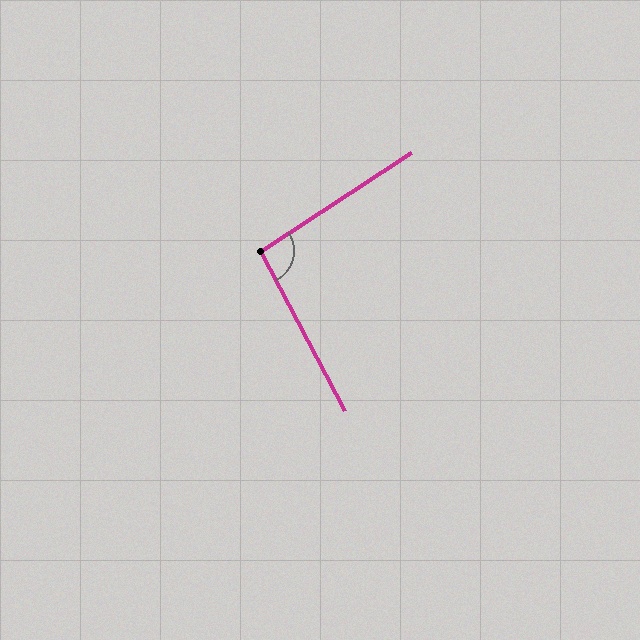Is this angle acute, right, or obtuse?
It is obtuse.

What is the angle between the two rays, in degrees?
Approximately 96 degrees.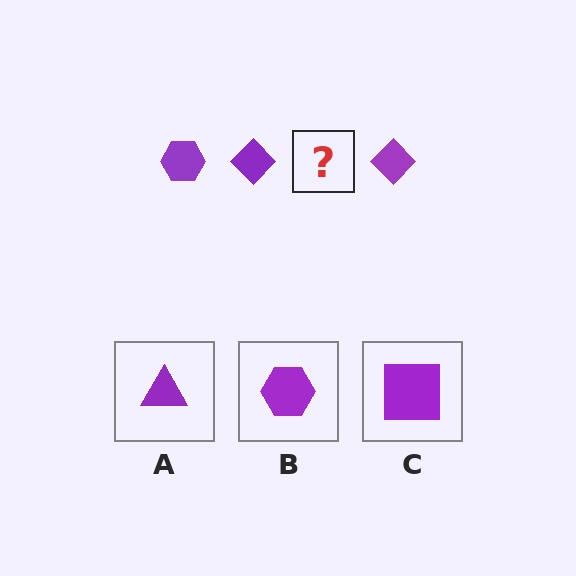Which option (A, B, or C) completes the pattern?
B.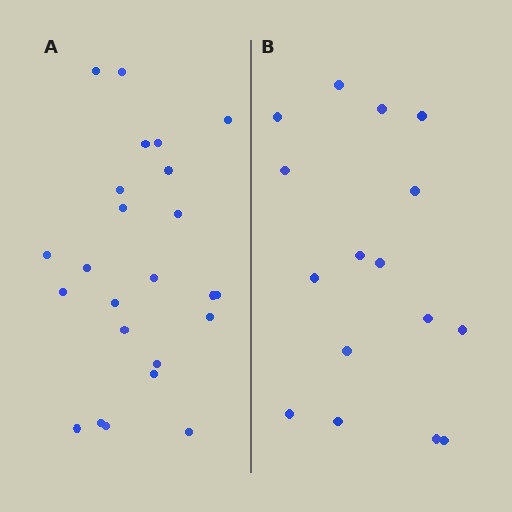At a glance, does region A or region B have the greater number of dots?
Region A (the left region) has more dots.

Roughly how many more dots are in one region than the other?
Region A has roughly 8 or so more dots than region B.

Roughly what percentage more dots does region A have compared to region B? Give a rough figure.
About 50% more.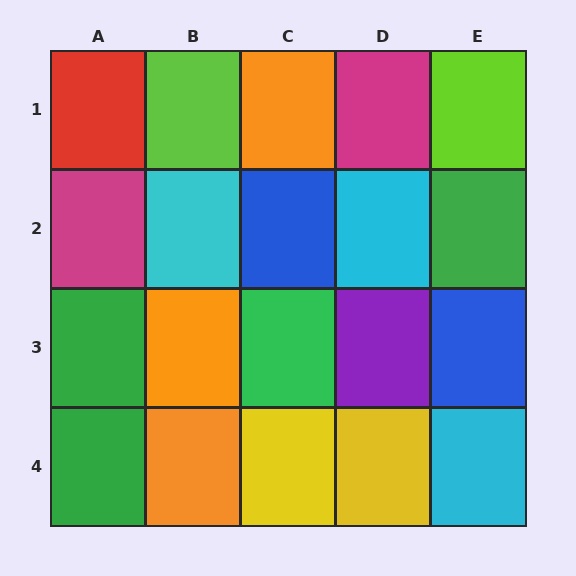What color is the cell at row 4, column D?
Yellow.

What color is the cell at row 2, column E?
Green.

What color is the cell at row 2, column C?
Blue.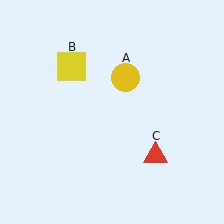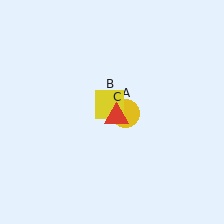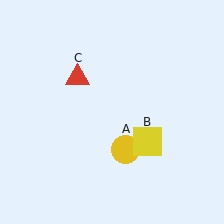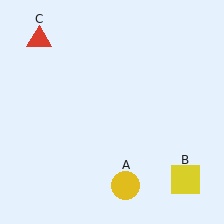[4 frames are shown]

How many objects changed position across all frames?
3 objects changed position: yellow circle (object A), yellow square (object B), red triangle (object C).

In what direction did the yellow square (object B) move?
The yellow square (object B) moved down and to the right.